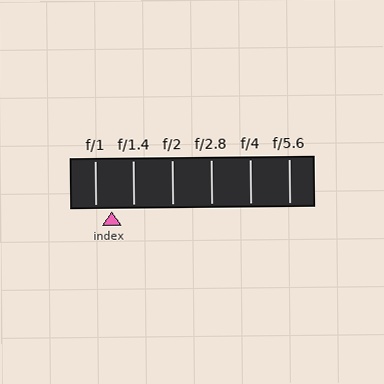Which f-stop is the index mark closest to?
The index mark is closest to f/1.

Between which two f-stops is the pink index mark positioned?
The index mark is between f/1 and f/1.4.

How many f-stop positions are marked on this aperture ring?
There are 6 f-stop positions marked.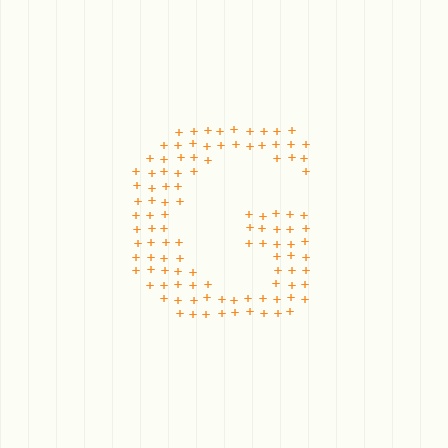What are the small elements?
The small elements are plus signs.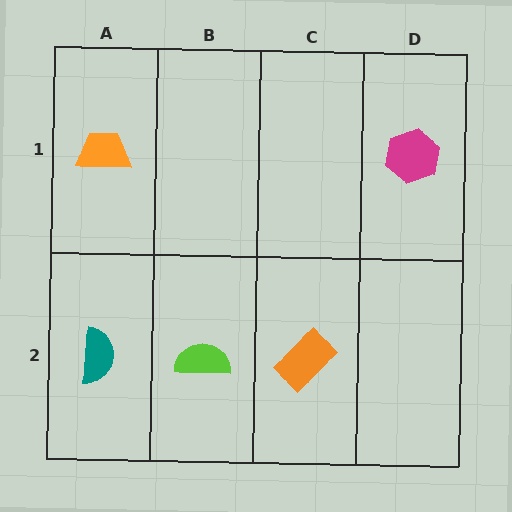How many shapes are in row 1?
2 shapes.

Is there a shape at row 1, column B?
No, that cell is empty.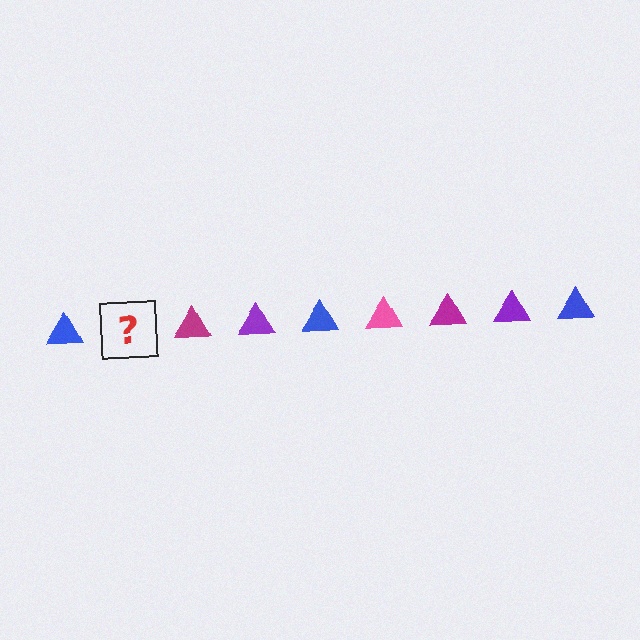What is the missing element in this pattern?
The missing element is a pink triangle.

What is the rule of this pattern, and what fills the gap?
The rule is that the pattern cycles through blue, pink, magenta, purple triangles. The gap should be filled with a pink triangle.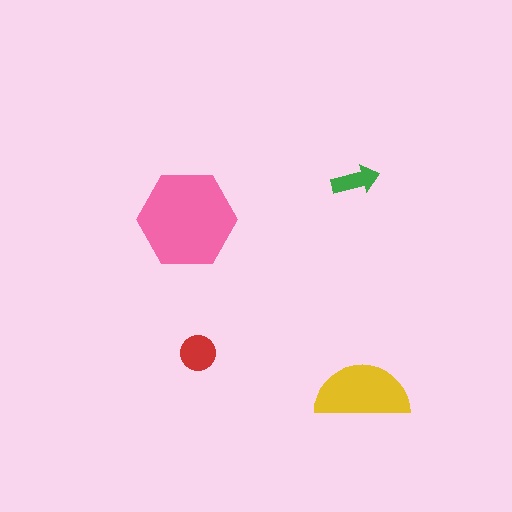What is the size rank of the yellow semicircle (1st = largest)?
2nd.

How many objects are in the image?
There are 4 objects in the image.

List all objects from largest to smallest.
The pink hexagon, the yellow semicircle, the red circle, the green arrow.